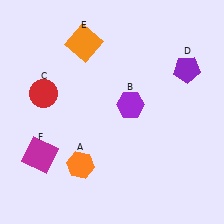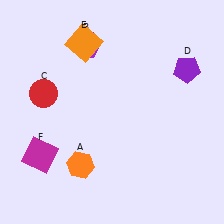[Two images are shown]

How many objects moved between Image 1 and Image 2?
1 object moved between the two images.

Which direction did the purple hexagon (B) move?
The purple hexagon (B) moved up.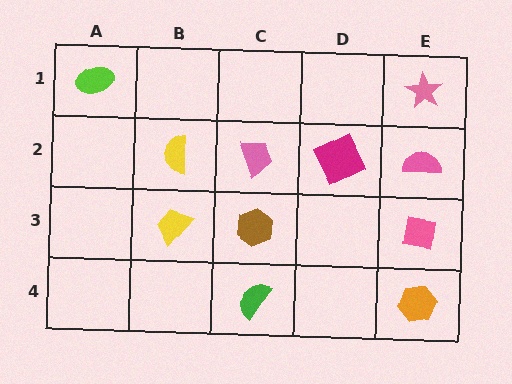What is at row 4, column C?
A green semicircle.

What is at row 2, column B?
A yellow semicircle.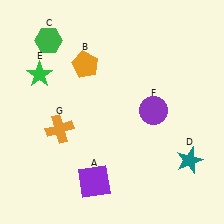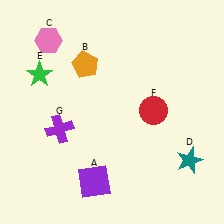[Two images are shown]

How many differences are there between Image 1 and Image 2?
There are 3 differences between the two images.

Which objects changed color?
C changed from green to pink. F changed from purple to red. G changed from orange to purple.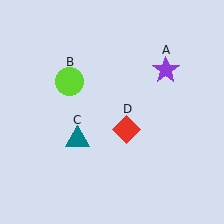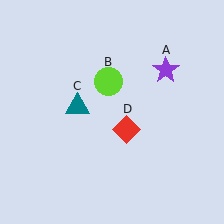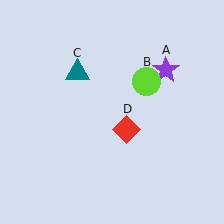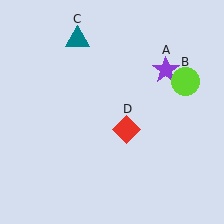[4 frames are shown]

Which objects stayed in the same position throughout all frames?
Purple star (object A) and red diamond (object D) remained stationary.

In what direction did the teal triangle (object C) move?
The teal triangle (object C) moved up.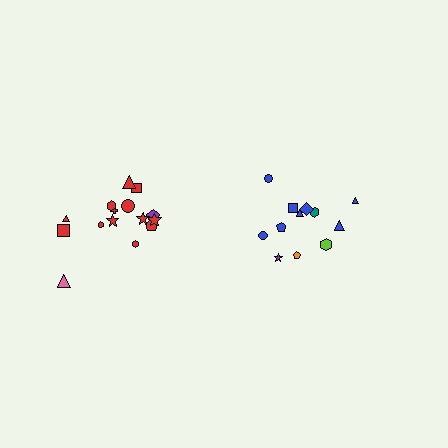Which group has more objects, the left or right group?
The left group.